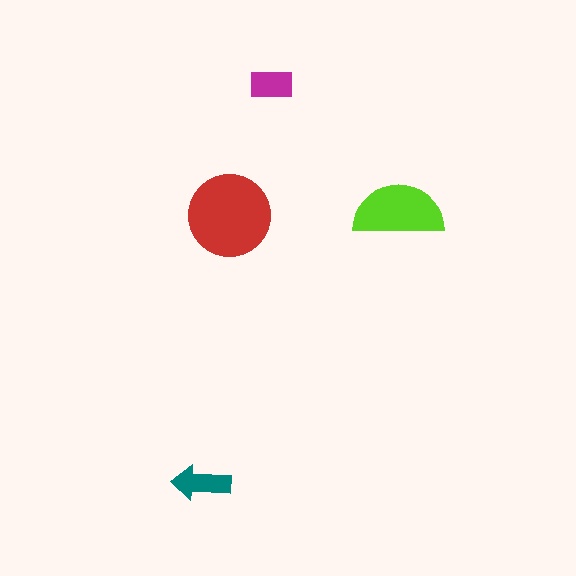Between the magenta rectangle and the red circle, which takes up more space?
The red circle.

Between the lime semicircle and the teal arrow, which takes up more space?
The lime semicircle.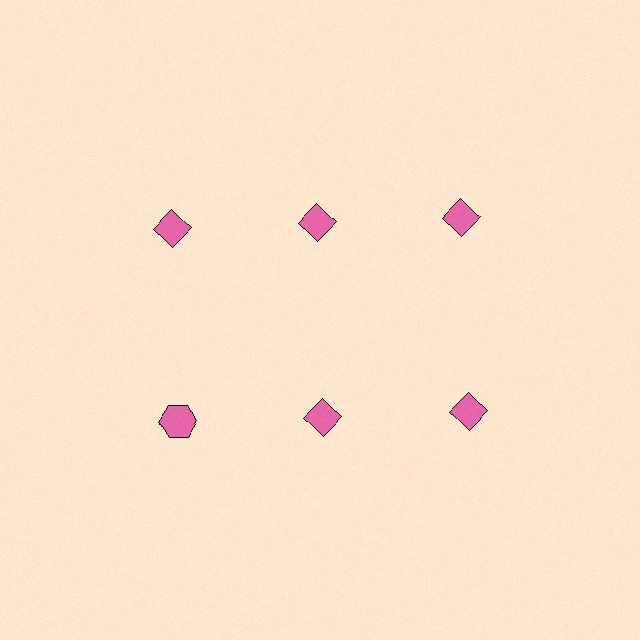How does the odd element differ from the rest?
It has a different shape: hexagon instead of diamond.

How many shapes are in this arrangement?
There are 6 shapes arranged in a grid pattern.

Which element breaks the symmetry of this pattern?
The pink hexagon in the second row, leftmost column breaks the symmetry. All other shapes are pink diamonds.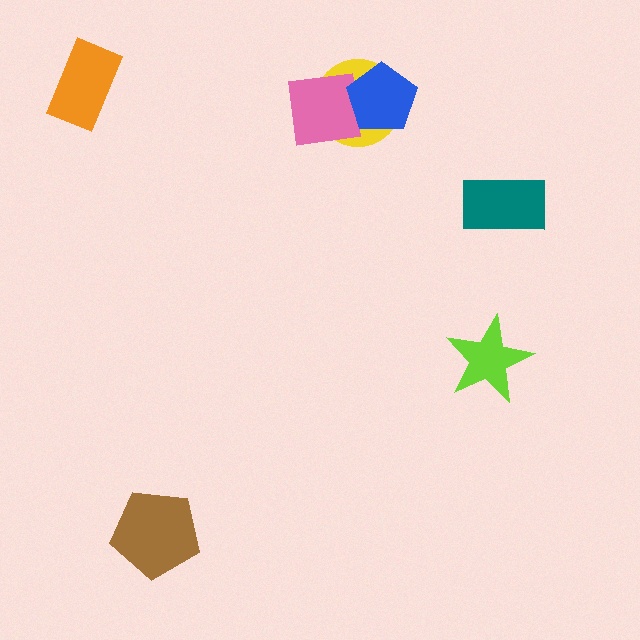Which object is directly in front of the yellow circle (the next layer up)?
The pink square is directly in front of the yellow circle.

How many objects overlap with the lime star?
0 objects overlap with the lime star.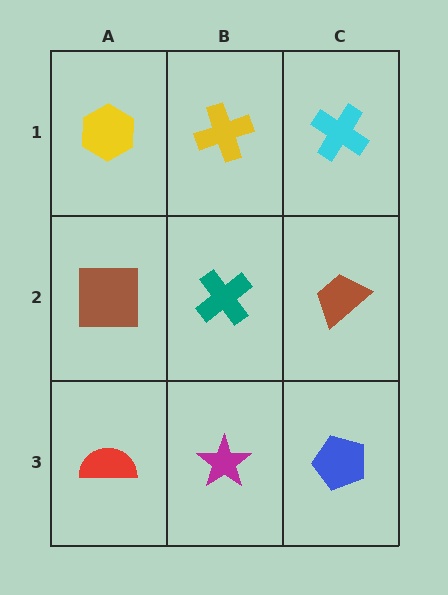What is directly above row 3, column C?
A brown trapezoid.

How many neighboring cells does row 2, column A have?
3.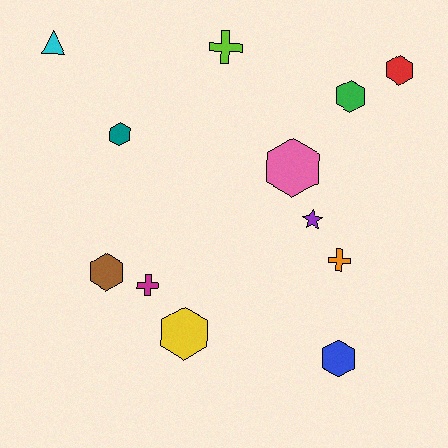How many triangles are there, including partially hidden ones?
There is 1 triangle.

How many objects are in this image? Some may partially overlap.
There are 12 objects.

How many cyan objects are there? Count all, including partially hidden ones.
There is 1 cyan object.